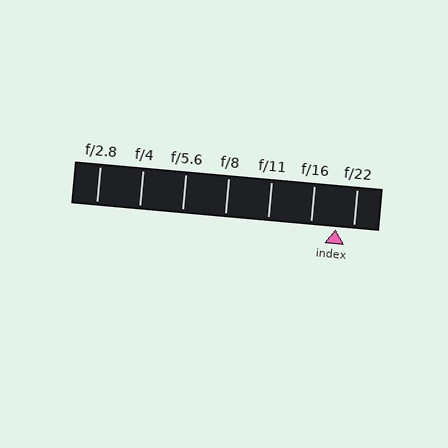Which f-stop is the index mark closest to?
The index mark is closest to f/22.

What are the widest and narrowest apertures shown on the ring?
The widest aperture shown is f/2.8 and the narrowest is f/22.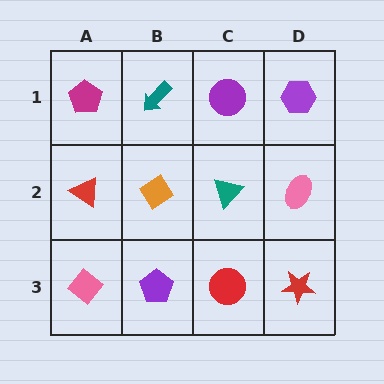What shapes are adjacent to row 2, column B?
A teal arrow (row 1, column B), a purple pentagon (row 3, column B), a red triangle (row 2, column A), a teal triangle (row 2, column C).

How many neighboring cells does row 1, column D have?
2.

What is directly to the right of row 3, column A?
A purple pentagon.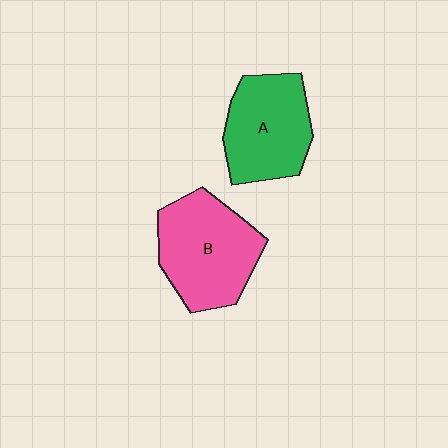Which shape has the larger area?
Shape B (pink).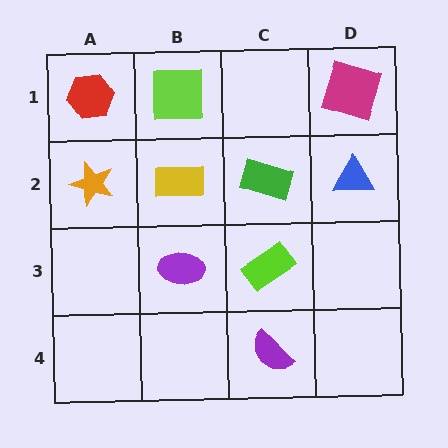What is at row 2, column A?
An orange star.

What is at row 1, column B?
A lime square.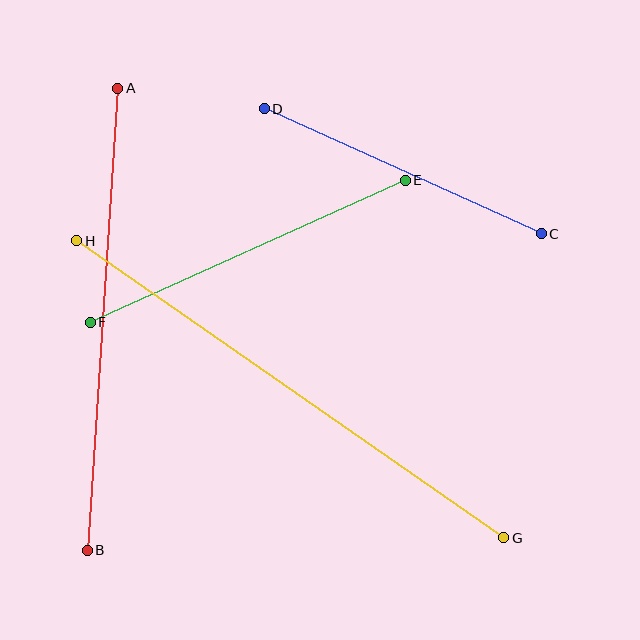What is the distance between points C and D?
The distance is approximately 304 pixels.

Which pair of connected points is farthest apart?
Points G and H are farthest apart.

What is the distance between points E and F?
The distance is approximately 345 pixels.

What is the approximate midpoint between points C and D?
The midpoint is at approximately (403, 171) pixels.